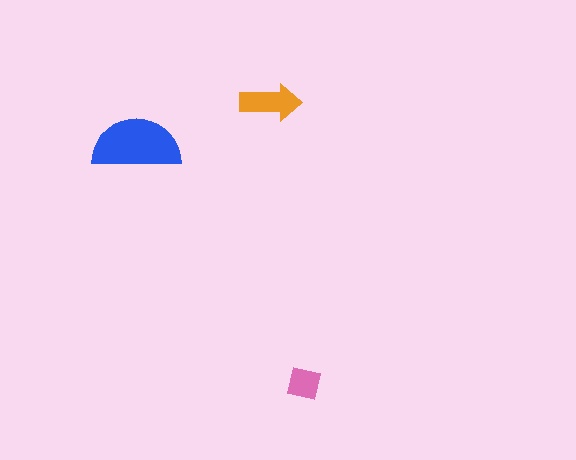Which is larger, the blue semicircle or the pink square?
The blue semicircle.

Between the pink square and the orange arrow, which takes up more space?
The orange arrow.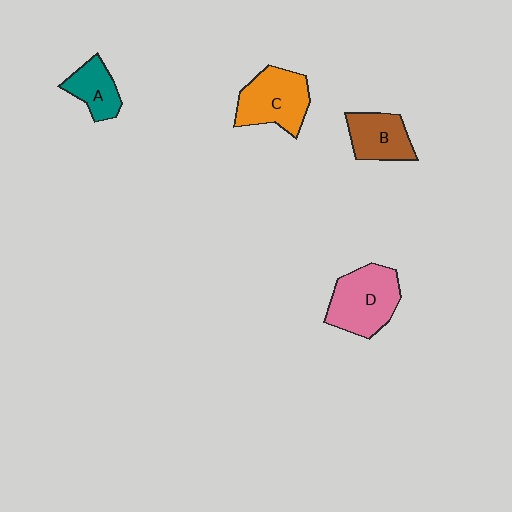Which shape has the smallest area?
Shape A (teal).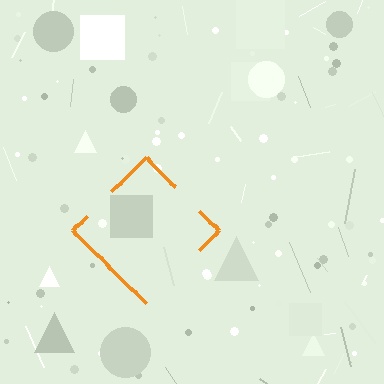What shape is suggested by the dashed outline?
The dashed outline suggests a diamond.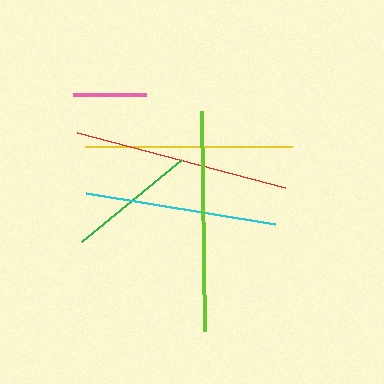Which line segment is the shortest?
The pink line is the shortest at approximately 73 pixels.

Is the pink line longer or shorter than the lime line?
The lime line is longer than the pink line.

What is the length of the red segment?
The red segment is approximately 215 pixels long.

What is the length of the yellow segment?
The yellow segment is approximately 208 pixels long.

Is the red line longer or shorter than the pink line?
The red line is longer than the pink line.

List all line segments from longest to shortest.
From longest to shortest: lime, red, yellow, cyan, green, pink.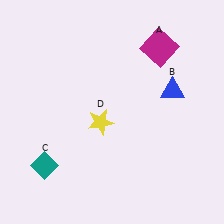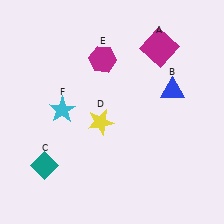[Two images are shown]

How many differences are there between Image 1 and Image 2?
There are 2 differences between the two images.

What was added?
A magenta hexagon (E), a cyan star (F) were added in Image 2.